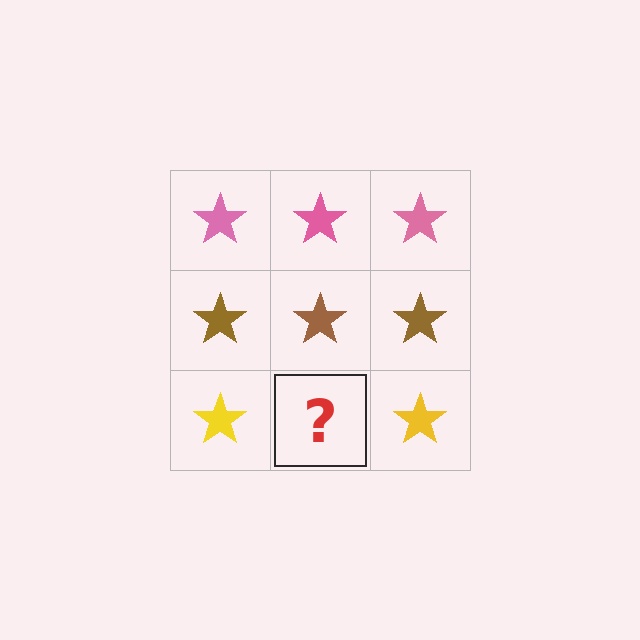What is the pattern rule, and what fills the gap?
The rule is that each row has a consistent color. The gap should be filled with a yellow star.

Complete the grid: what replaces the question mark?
The question mark should be replaced with a yellow star.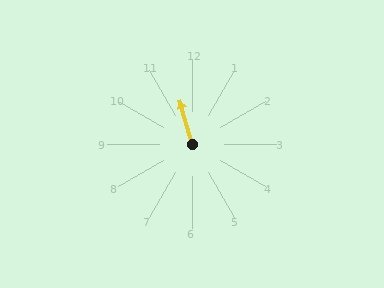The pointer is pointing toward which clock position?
Roughly 11 o'clock.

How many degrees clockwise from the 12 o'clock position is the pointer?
Approximately 344 degrees.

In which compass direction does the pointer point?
North.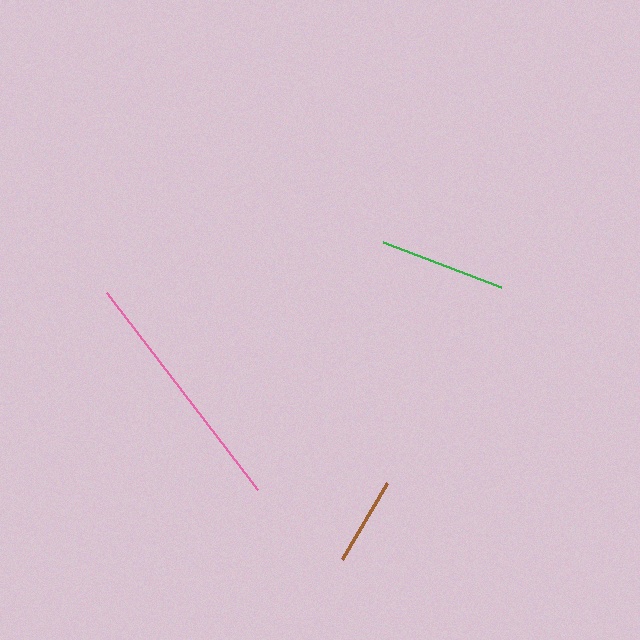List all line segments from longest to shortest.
From longest to shortest: pink, green, brown.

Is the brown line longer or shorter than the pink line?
The pink line is longer than the brown line.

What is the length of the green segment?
The green segment is approximately 126 pixels long.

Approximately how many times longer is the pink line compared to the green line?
The pink line is approximately 2.0 times the length of the green line.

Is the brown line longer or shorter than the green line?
The green line is longer than the brown line.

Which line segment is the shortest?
The brown line is the shortest at approximately 88 pixels.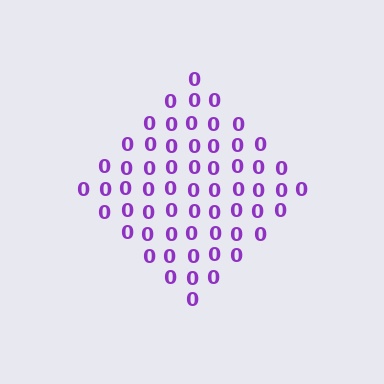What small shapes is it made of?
It is made of small digit 0's.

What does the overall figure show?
The overall figure shows a diamond.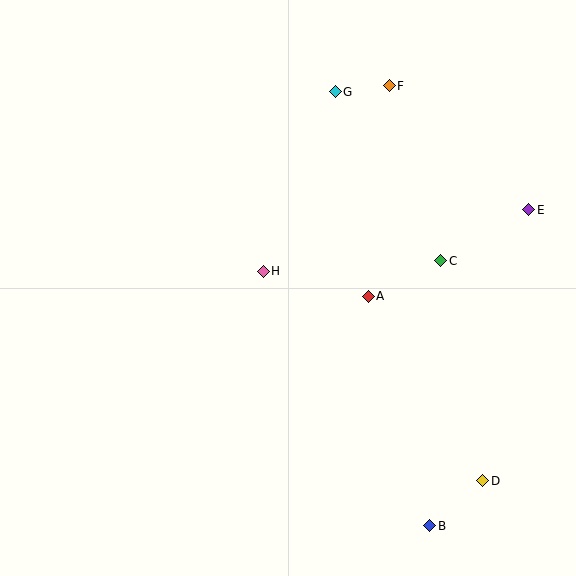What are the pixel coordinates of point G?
Point G is at (335, 92).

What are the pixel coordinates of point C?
Point C is at (441, 261).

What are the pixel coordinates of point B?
Point B is at (430, 526).